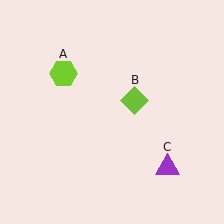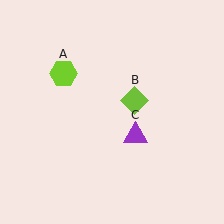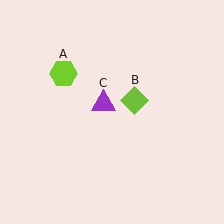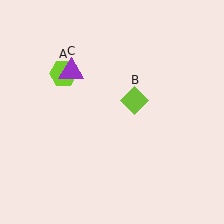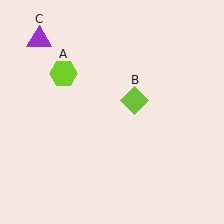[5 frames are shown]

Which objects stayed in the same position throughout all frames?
Lime hexagon (object A) and lime diamond (object B) remained stationary.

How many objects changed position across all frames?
1 object changed position: purple triangle (object C).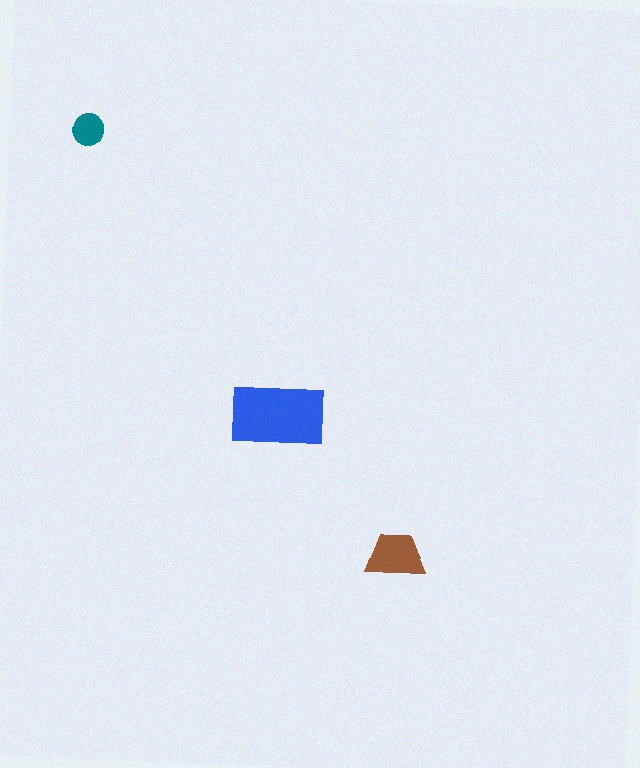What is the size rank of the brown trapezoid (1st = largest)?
2nd.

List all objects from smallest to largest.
The teal circle, the brown trapezoid, the blue rectangle.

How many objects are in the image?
There are 3 objects in the image.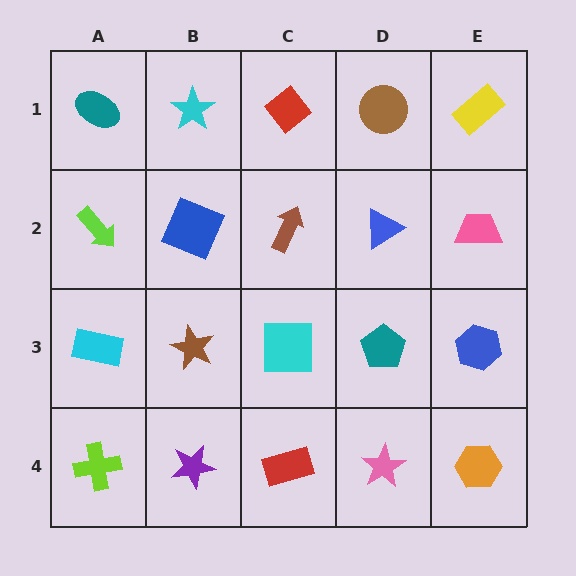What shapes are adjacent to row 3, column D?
A blue triangle (row 2, column D), a pink star (row 4, column D), a cyan square (row 3, column C), a blue hexagon (row 3, column E).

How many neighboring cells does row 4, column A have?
2.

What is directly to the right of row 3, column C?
A teal pentagon.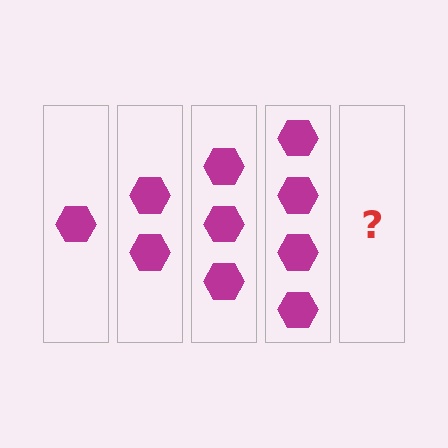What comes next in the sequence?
The next element should be 5 hexagons.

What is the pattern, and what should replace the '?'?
The pattern is that each step adds one more hexagon. The '?' should be 5 hexagons.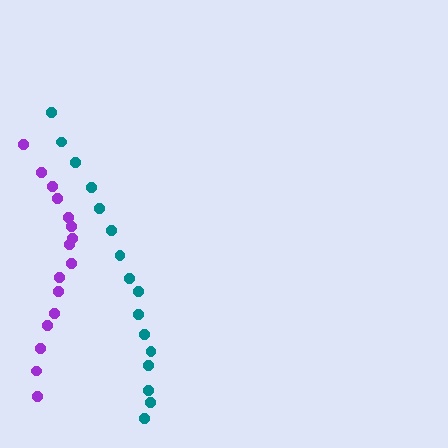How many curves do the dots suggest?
There are 2 distinct paths.